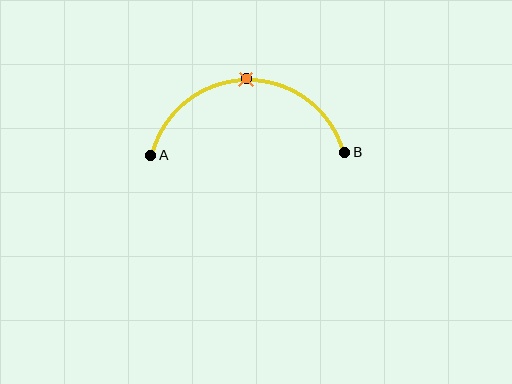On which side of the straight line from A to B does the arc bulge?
The arc bulges above the straight line connecting A and B.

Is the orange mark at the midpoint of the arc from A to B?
Yes. The orange mark lies on the arc at equal arc-length from both A and B — it is the arc midpoint.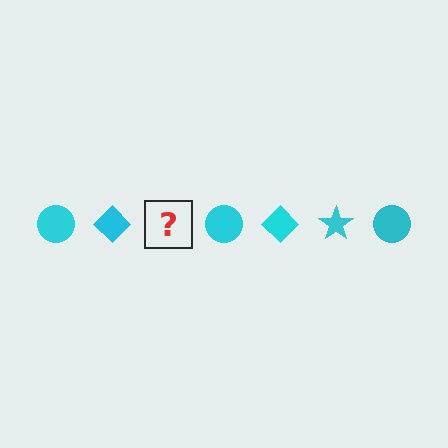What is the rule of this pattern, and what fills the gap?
The rule is that the pattern cycles through circle, diamond, star shapes in cyan. The gap should be filled with a cyan star.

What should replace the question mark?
The question mark should be replaced with a cyan star.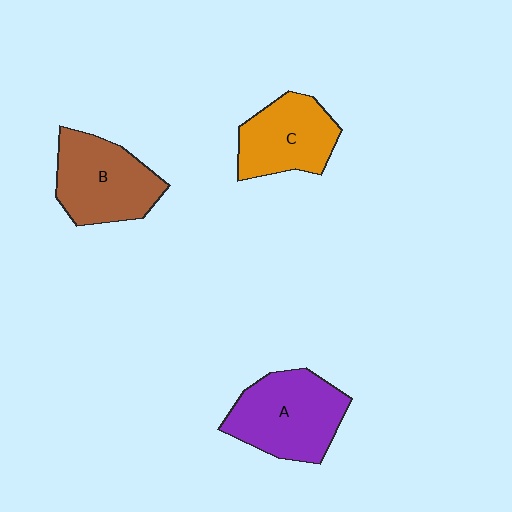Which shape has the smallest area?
Shape C (orange).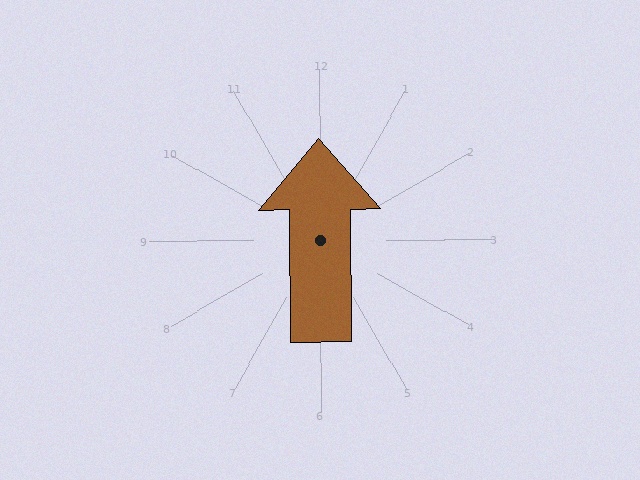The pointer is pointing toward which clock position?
Roughly 12 o'clock.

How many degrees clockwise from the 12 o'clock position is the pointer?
Approximately 359 degrees.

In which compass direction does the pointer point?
North.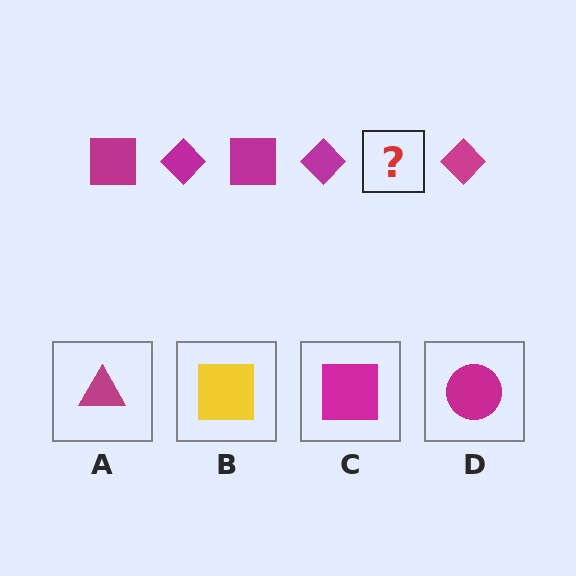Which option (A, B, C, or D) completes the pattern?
C.